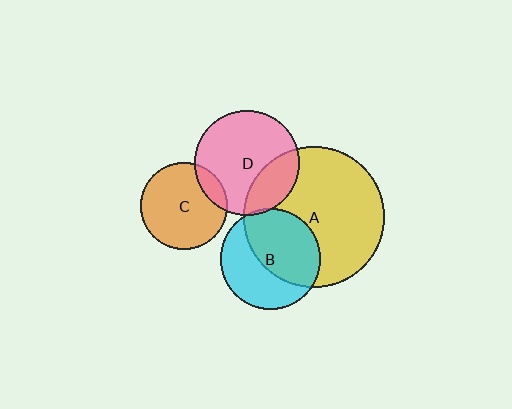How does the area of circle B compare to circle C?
Approximately 1.3 times.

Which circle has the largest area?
Circle A (yellow).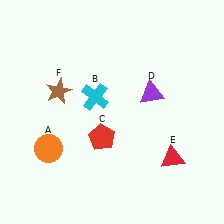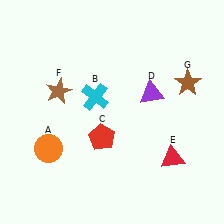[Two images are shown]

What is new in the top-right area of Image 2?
A brown star (G) was added in the top-right area of Image 2.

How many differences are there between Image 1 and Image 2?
There is 1 difference between the two images.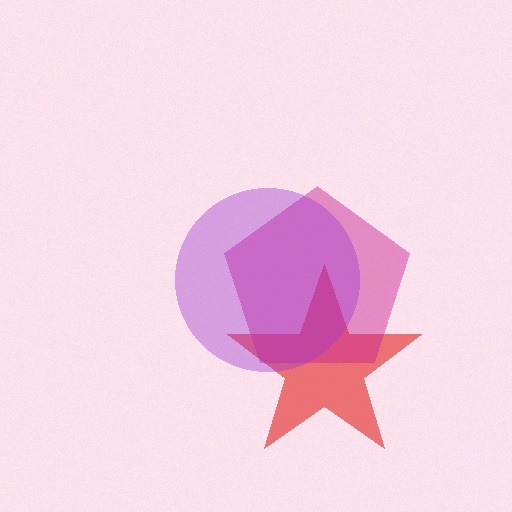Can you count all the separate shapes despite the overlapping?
Yes, there are 3 separate shapes.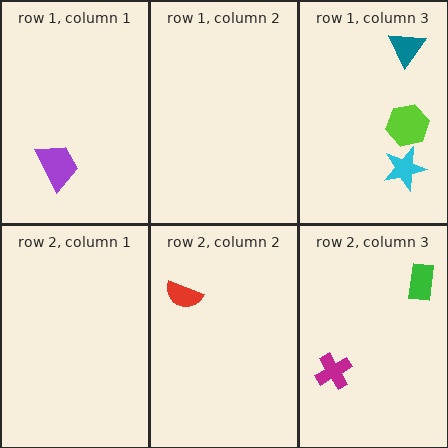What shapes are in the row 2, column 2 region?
The red semicircle.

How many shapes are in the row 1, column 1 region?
1.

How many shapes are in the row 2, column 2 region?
1.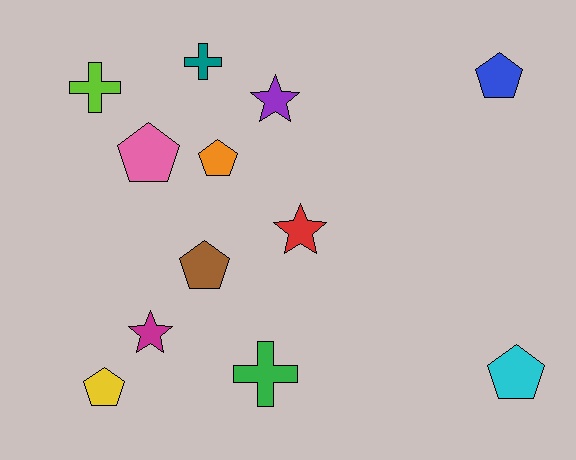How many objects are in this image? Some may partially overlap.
There are 12 objects.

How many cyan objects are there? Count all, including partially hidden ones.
There is 1 cyan object.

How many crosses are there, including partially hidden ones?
There are 3 crosses.